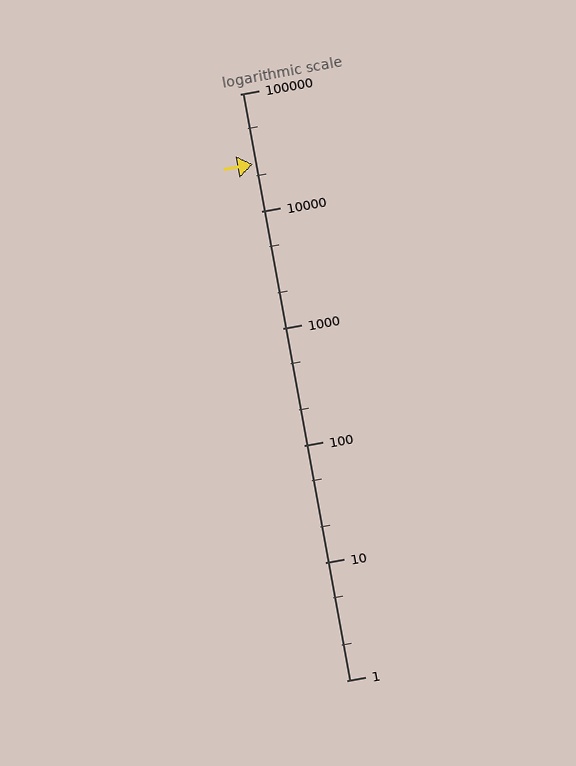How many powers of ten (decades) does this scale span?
The scale spans 5 decades, from 1 to 100000.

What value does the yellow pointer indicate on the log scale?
The pointer indicates approximately 25000.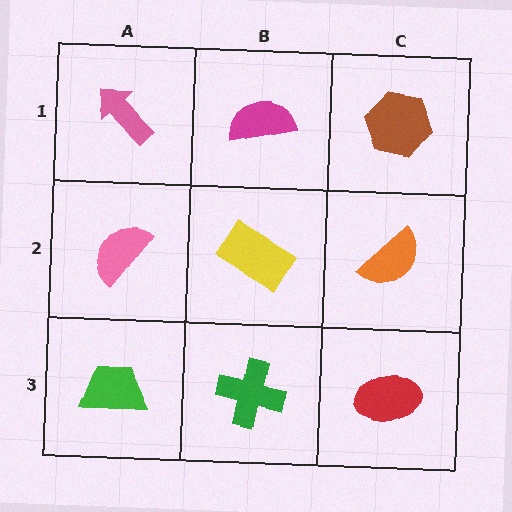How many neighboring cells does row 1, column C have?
2.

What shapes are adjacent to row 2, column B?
A magenta semicircle (row 1, column B), a green cross (row 3, column B), a pink semicircle (row 2, column A), an orange semicircle (row 2, column C).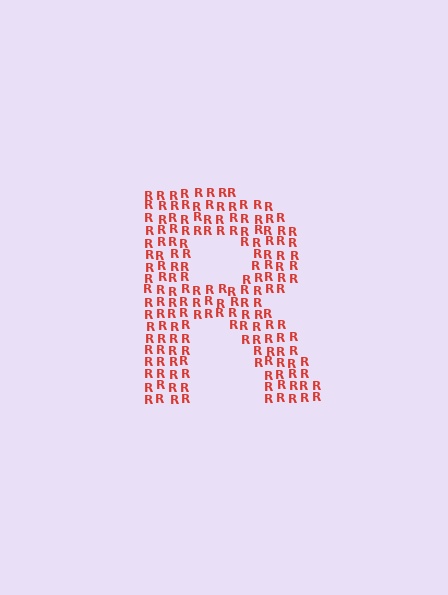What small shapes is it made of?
It is made of small letter R's.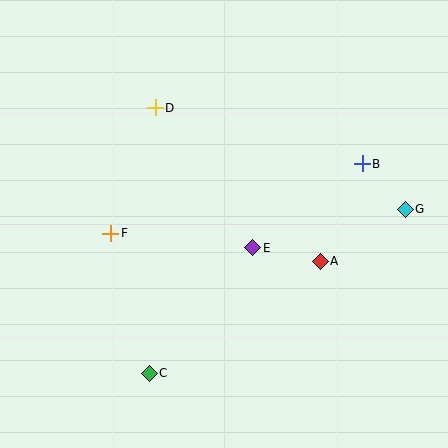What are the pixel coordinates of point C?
Point C is at (149, 373).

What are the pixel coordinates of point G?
Point G is at (405, 209).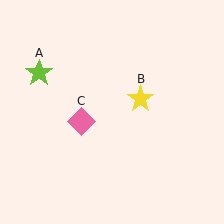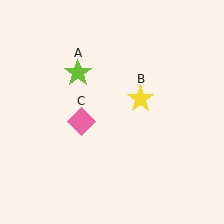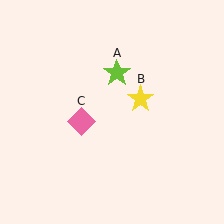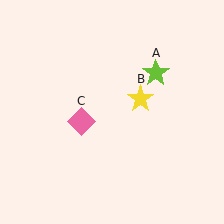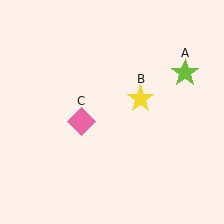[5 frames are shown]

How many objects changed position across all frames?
1 object changed position: lime star (object A).